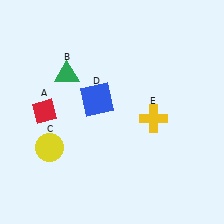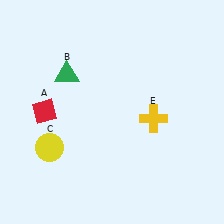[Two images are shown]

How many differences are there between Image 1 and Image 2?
There is 1 difference between the two images.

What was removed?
The blue square (D) was removed in Image 2.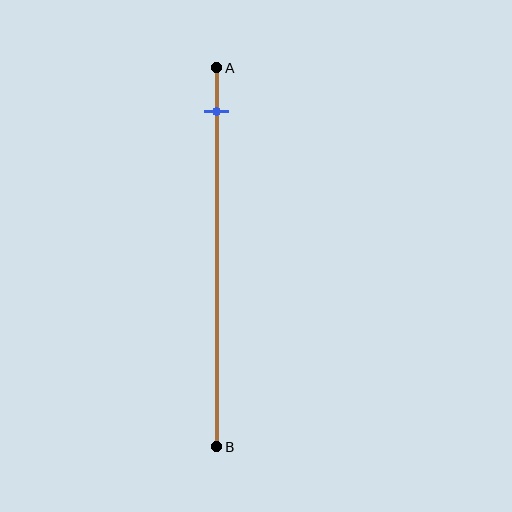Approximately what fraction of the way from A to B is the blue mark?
The blue mark is approximately 10% of the way from A to B.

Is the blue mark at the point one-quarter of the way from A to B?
No, the mark is at about 10% from A, not at the 25% one-quarter point.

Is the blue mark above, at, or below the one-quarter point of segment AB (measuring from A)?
The blue mark is above the one-quarter point of segment AB.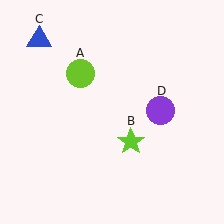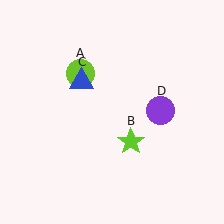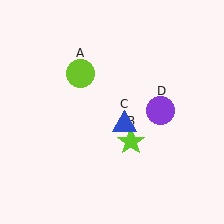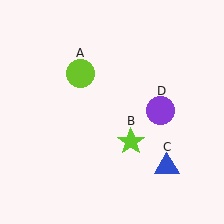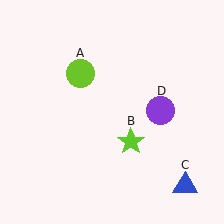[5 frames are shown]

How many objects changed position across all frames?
1 object changed position: blue triangle (object C).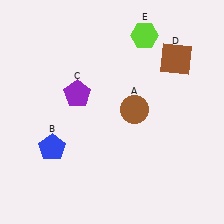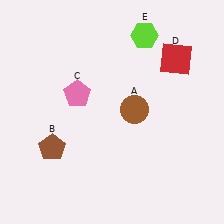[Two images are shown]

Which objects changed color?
B changed from blue to brown. C changed from purple to pink. D changed from brown to red.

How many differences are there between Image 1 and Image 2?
There are 3 differences between the two images.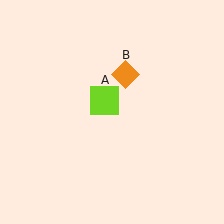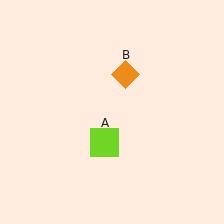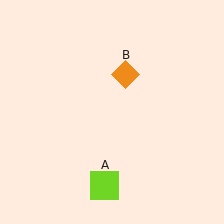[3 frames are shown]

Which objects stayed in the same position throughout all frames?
Orange diamond (object B) remained stationary.